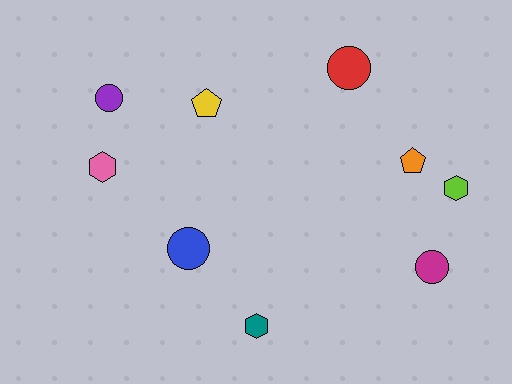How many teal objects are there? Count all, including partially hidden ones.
There is 1 teal object.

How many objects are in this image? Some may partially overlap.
There are 9 objects.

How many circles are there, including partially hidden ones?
There are 4 circles.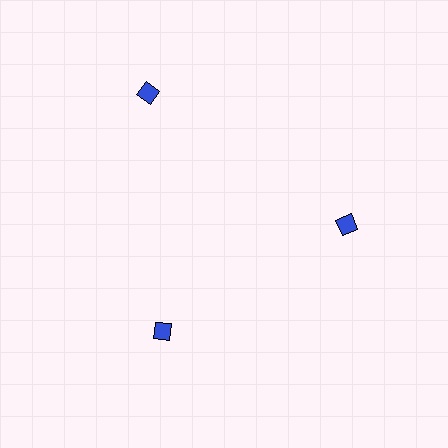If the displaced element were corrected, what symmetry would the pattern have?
It would have 3-fold rotational symmetry — the pattern would map onto itself every 120 degrees.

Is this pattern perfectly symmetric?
No. The 3 blue diamonds are arranged in a ring, but one element near the 11 o'clock position is pushed outward from the center, breaking the 3-fold rotational symmetry.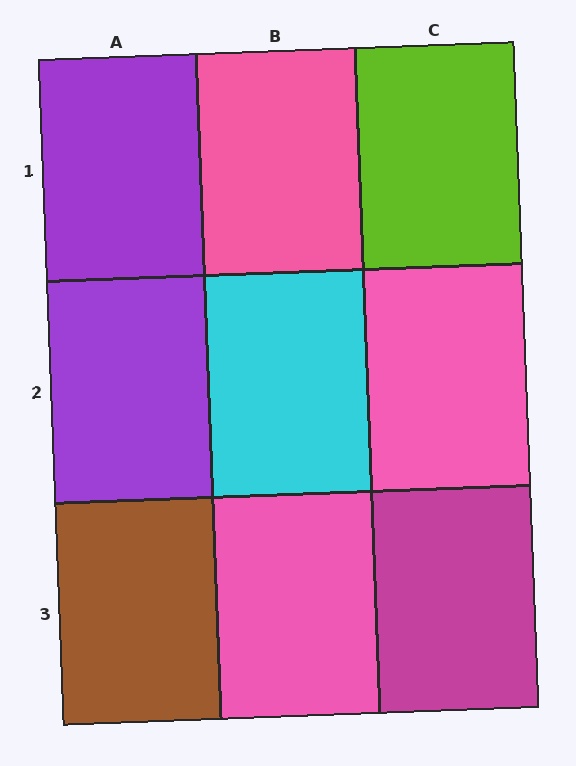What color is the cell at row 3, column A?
Brown.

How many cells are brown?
1 cell is brown.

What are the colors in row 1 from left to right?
Purple, pink, lime.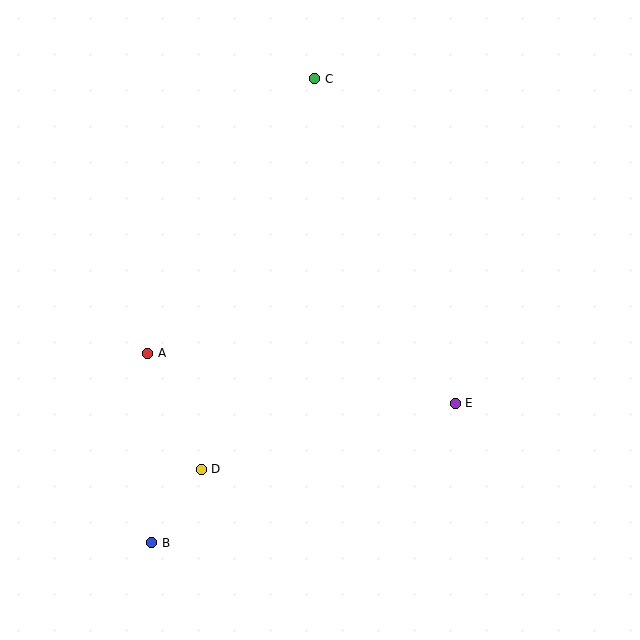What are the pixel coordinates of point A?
Point A is at (148, 353).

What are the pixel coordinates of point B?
Point B is at (152, 543).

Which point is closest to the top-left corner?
Point C is closest to the top-left corner.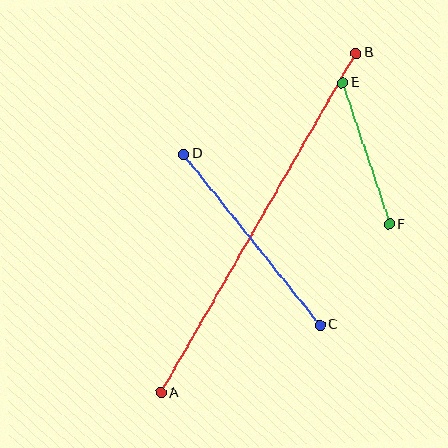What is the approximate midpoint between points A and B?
The midpoint is at approximately (258, 223) pixels.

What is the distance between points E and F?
The distance is approximately 149 pixels.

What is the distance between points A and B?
The distance is approximately 392 pixels.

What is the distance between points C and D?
The distance is approximately 219 pixels.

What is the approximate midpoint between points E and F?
The midpoint is at approximately (366, 153) pixels.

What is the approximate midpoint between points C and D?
The midpoint is at approximately (252, 240) pixels.